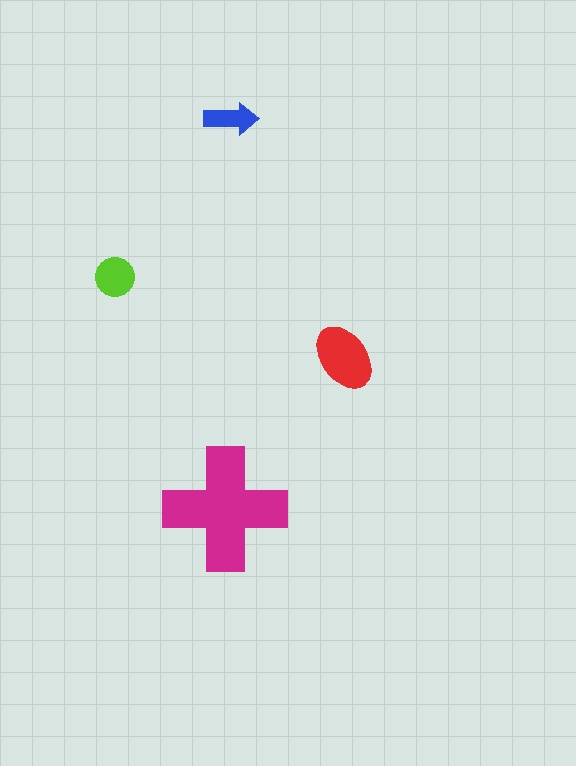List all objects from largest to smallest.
The magenta cross, the red ellipse, the lime circle, the blue arrow.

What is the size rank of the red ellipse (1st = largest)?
2nd.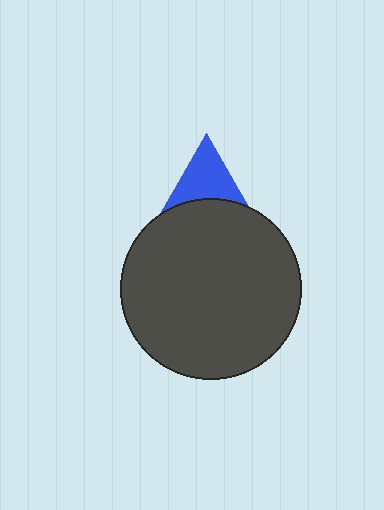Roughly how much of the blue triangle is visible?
A small part of it is visible (roughly 38%).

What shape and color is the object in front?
The object in front is a dark gray circle.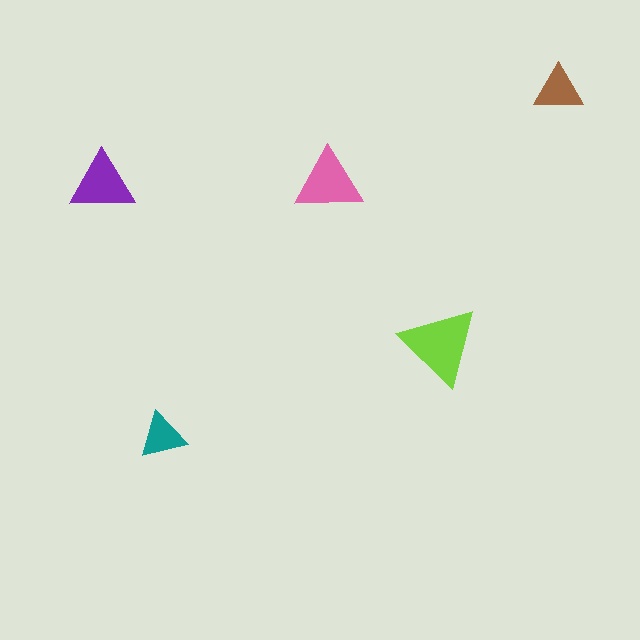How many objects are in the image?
There are 5 objects in the image.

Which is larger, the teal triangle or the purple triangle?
The purple one.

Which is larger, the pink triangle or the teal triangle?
The pink one.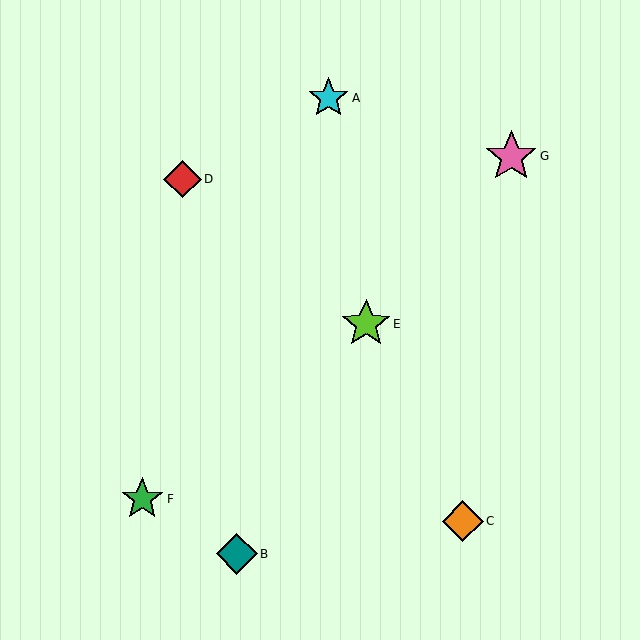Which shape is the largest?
The pink star (labeled G) is the largest.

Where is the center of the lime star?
The center of the lime star is at (366, 324).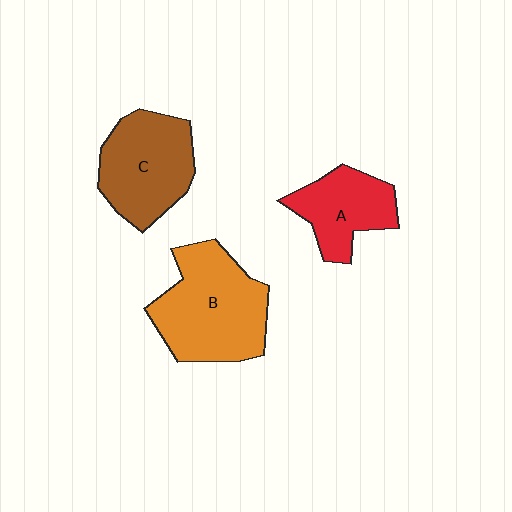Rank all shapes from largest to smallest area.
From largest to smallest: B (orange), C (brown), A (red).